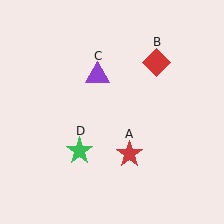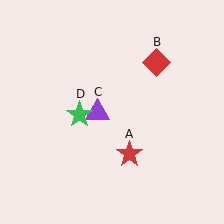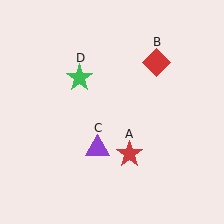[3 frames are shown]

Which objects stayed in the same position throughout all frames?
Red star (object A) and red diamond (object B) remained stationary.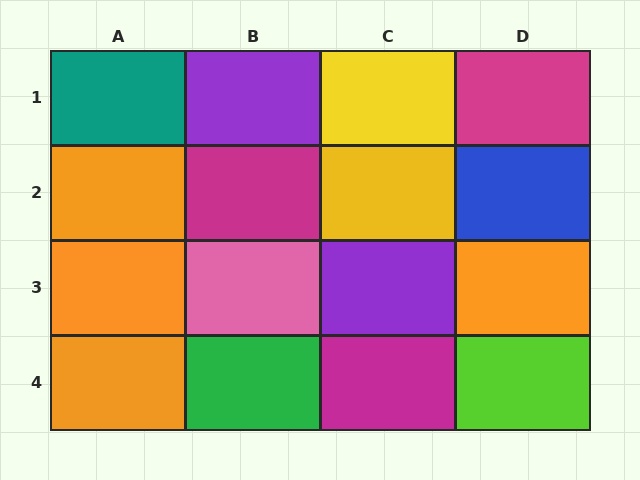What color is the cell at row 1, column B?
Purple.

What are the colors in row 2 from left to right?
Orange, magenta, yellow, blue.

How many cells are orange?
4 cells are orange.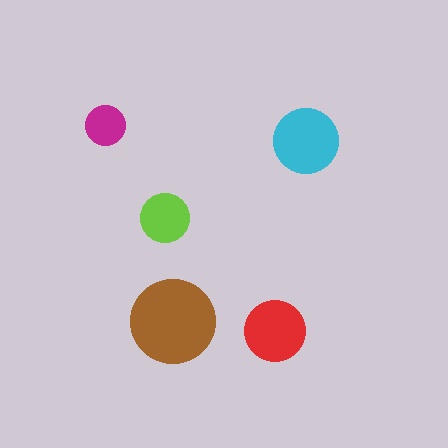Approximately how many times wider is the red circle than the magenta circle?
About 1.5 times wider.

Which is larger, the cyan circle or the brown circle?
The brown one.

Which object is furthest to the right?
The cyan circle is rightmost.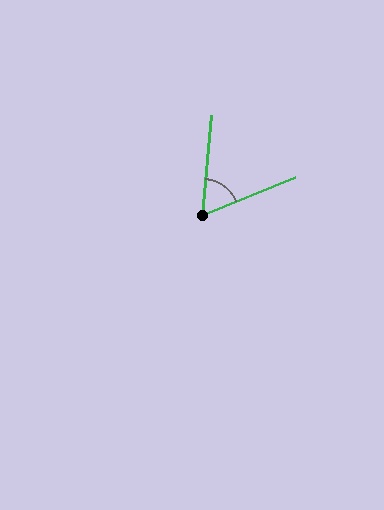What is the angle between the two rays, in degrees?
Approximately 62 degrees.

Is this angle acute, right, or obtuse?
It is acute.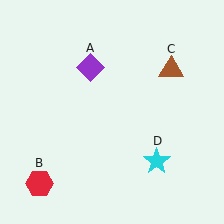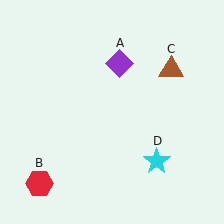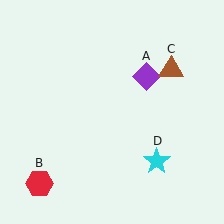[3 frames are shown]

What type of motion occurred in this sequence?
The purple diamond (object A) rotated clockwise around the center of the scene.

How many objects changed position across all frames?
1 object changed position: purple diamond (object A).